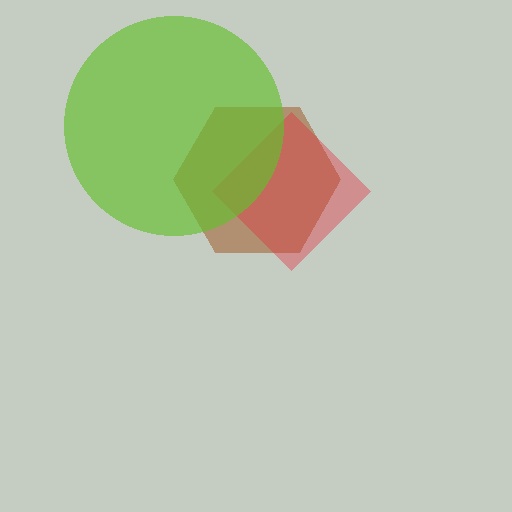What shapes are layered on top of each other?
The layered shapes are: a brown hexagon, a red diamond, a lime circle.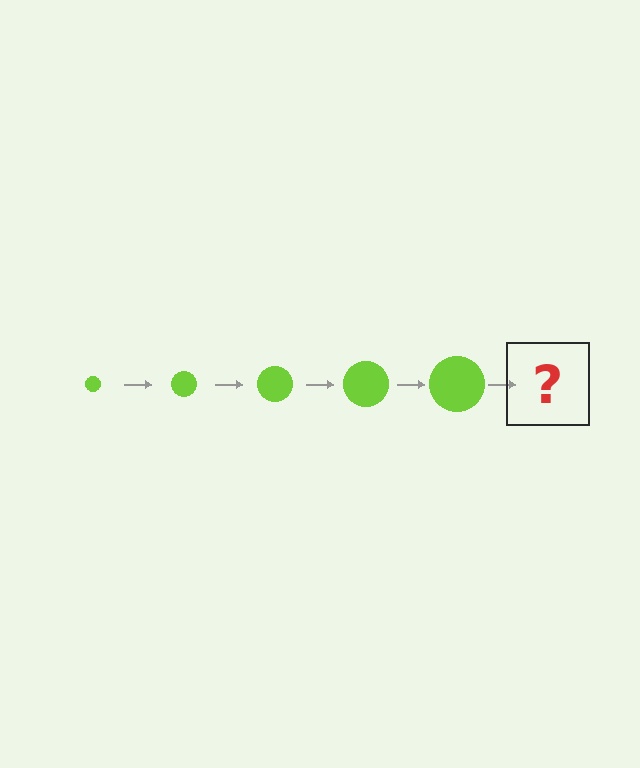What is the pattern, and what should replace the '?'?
The pattern is that the circle gets progressively larger each step. The '?' should be a lime circle, larger than the previous one.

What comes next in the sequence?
The next element should be a lime circle, larger than the previous one.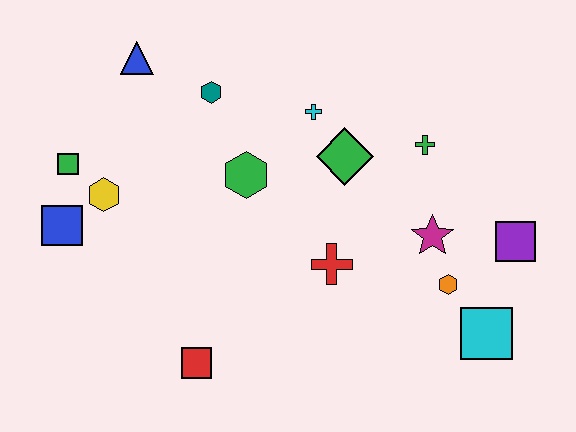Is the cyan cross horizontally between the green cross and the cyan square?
No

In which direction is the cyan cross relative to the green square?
The cyan cross is to the right of the green square.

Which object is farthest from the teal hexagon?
The cyan square is farthest from the teal hexagon.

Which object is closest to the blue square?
The yellow hexagon is closest to the blue square.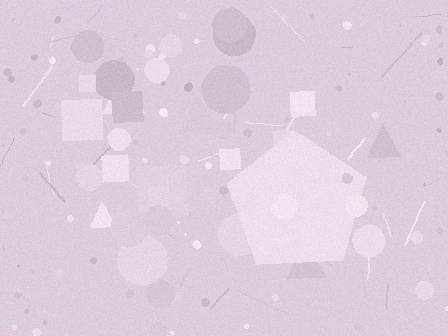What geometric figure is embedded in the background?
A pentagon is embedded in the background.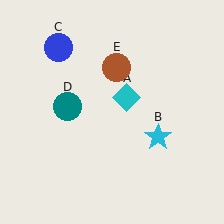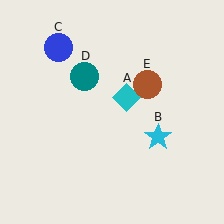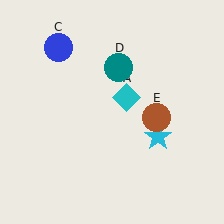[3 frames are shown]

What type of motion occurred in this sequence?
The teal circle (object D), brown circle (object E) rotated clockwise around the center of the scene.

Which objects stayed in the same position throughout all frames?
Cyan diamond (object A) and cyan star (object B) and blue circle (object C) remained stationary.